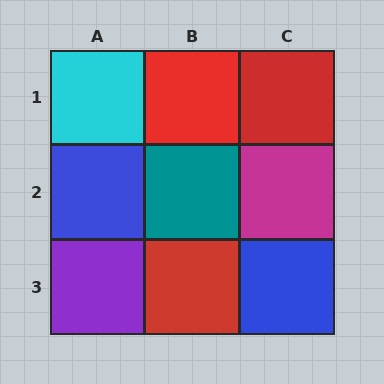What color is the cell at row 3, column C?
Blue.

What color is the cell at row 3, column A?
Purple.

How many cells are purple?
1 cell is purple.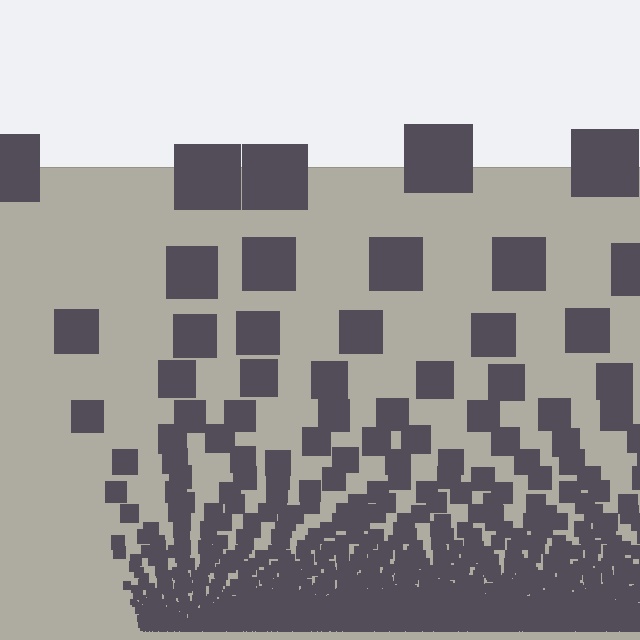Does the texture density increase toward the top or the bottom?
Density increases toward the bottom.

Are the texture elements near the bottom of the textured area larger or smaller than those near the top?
Smaller. The gradient is inverted — elements near the bottom are smaller and denser.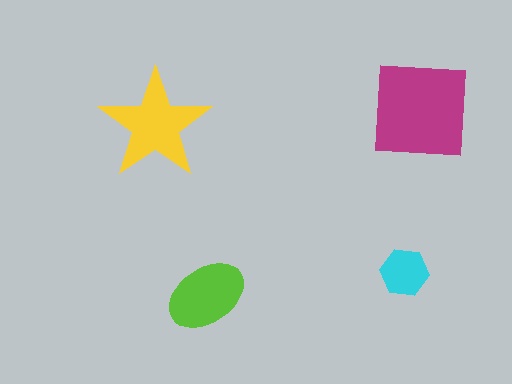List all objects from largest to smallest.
The magenta square, the yellow star, the lime ellipse, the cyan hexagon.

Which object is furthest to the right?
The magenta square is rightmost.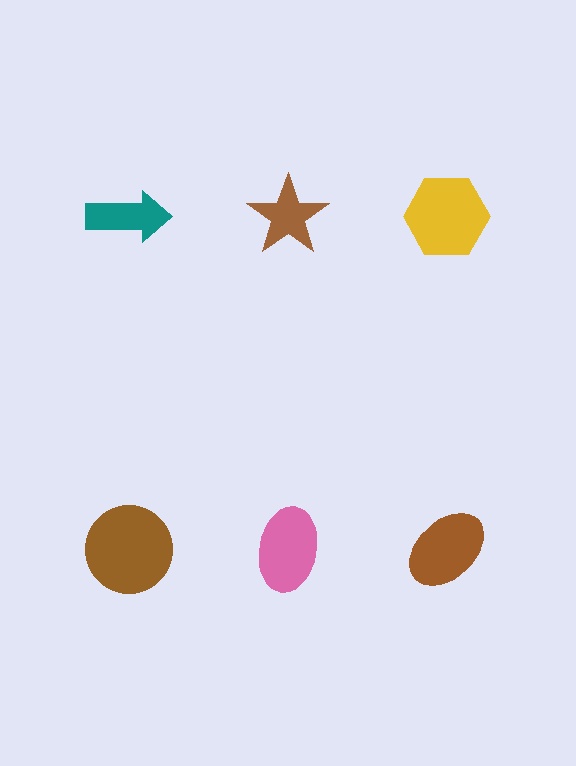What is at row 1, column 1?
A teal arrow.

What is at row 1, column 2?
A brown star.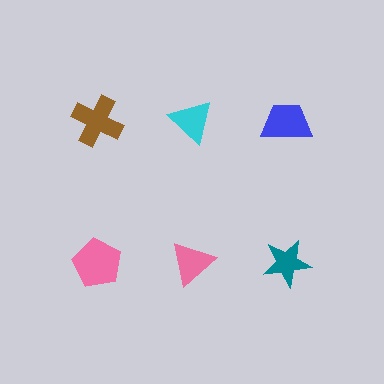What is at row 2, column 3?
A teal star.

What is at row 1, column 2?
A cyan triangle.